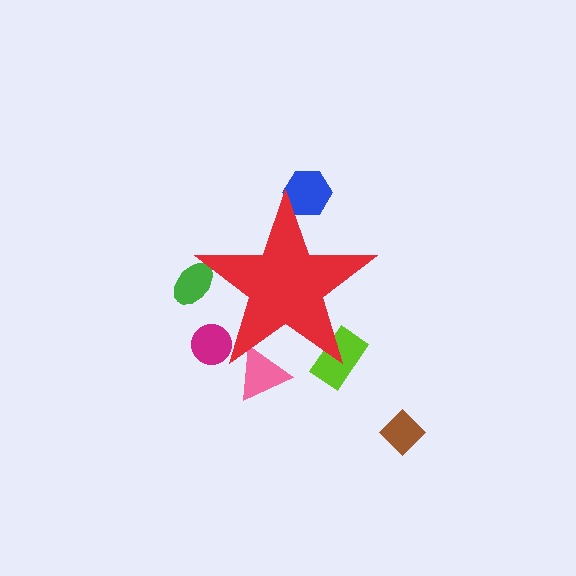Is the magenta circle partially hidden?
Yes, the magenta circle is partially hidden behind the red star.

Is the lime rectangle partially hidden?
Yes, the lime rectangle is partially hidden behind the red star.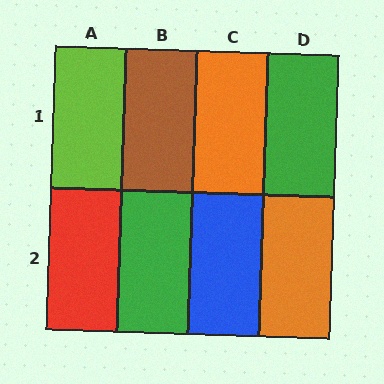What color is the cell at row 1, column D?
Green.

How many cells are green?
2 cells are green.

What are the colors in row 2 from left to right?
Red, green, blue, orange.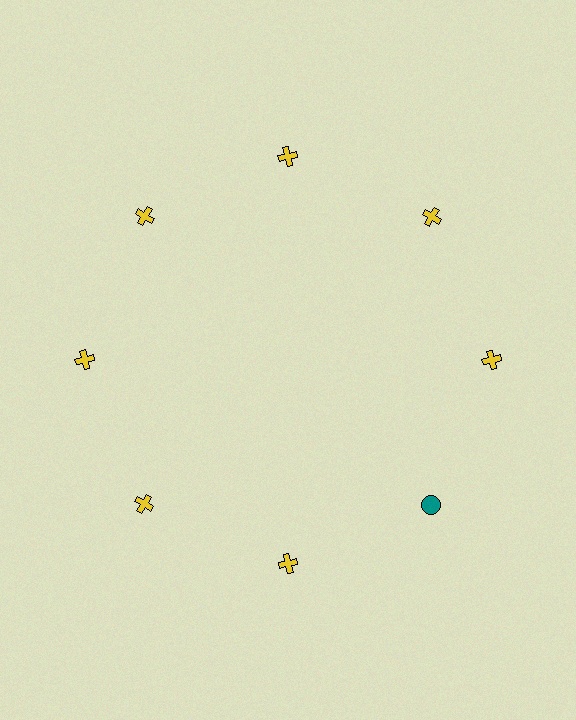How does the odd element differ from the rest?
It differs in both color (teal instead of yellow) and shape (circle instead of cross).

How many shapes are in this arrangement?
There are 8 shapes arranged in a ring pattern.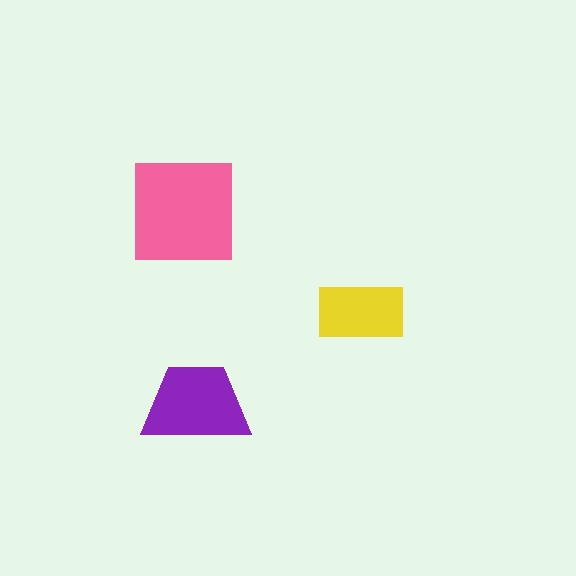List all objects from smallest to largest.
The yellow rectangle, the purple trapezoid, the pink square.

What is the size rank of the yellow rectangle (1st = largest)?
3rd.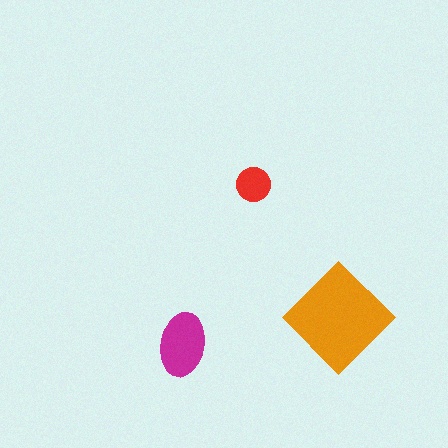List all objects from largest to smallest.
The orange diamond, the magenta ellipse, the red circle.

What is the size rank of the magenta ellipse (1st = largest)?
2nd.